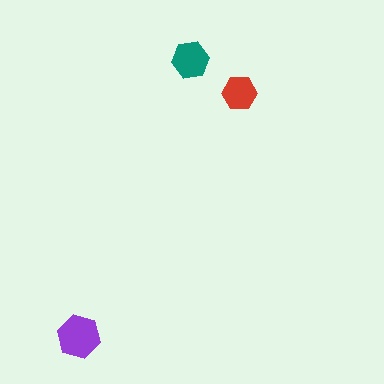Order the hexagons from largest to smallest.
the purple one, the teal one, the red one.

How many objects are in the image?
There are 3 objects in the image.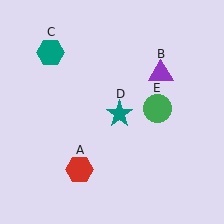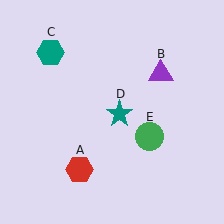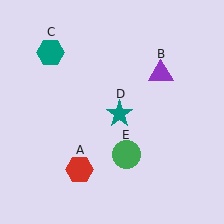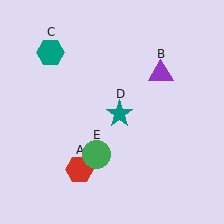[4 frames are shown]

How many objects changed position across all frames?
1 object changed position: green circle (object E).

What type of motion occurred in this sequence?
The green circle (object E) rotated clockwise around the center of the scene.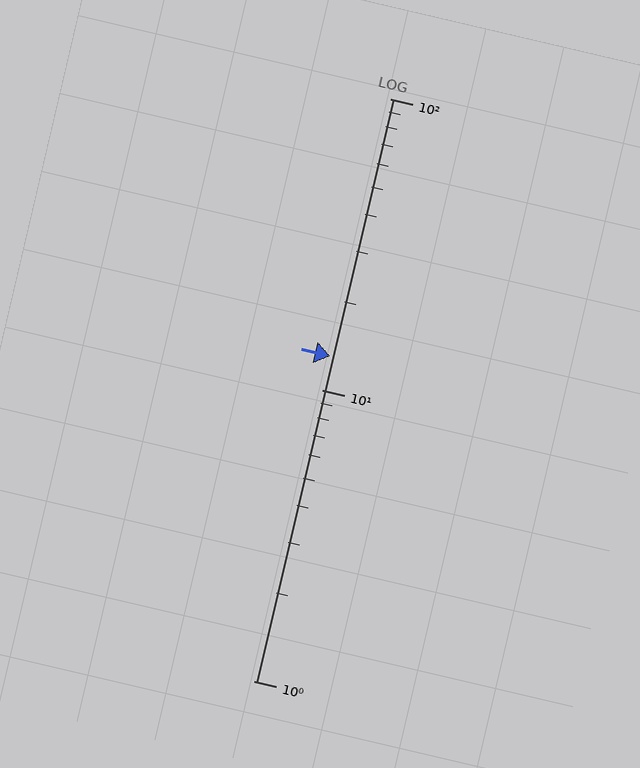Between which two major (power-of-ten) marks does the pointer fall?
The pointer is between 10 and 100.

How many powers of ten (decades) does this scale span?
The scale spans 2 decades, from 1 to 100.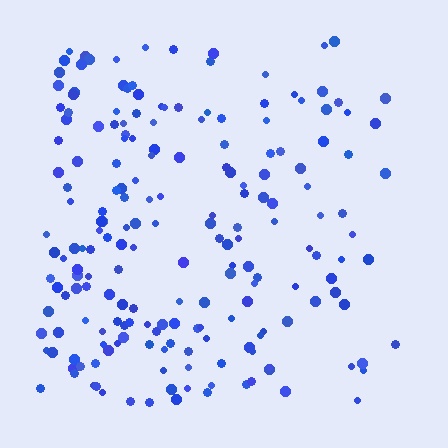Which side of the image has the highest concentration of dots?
The left.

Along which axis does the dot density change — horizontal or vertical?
Horizontal.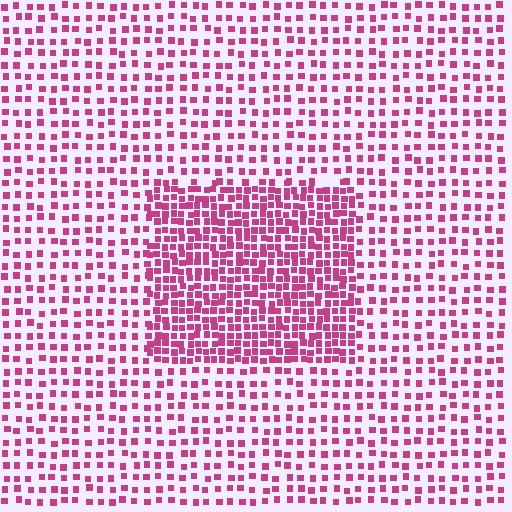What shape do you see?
I see a rectangle.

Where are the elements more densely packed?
The elements are more densely packed inside the rectangle boundary.